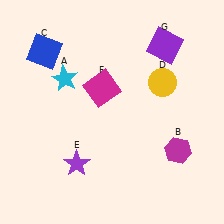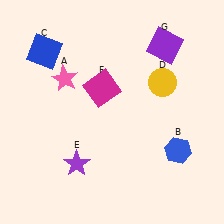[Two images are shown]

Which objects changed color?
A changed from cyan to pink. B changed from magenta to blue.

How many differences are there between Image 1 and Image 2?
There are 2 differences between the two images.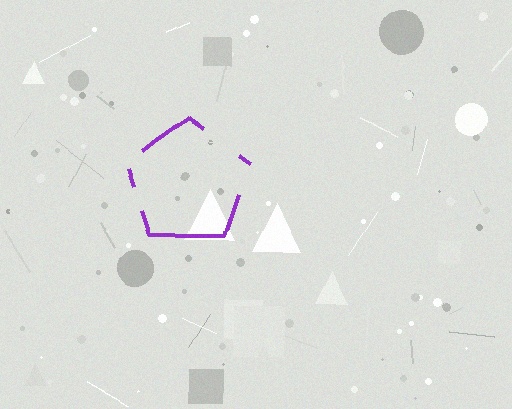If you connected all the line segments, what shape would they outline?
They would outline a pentagon.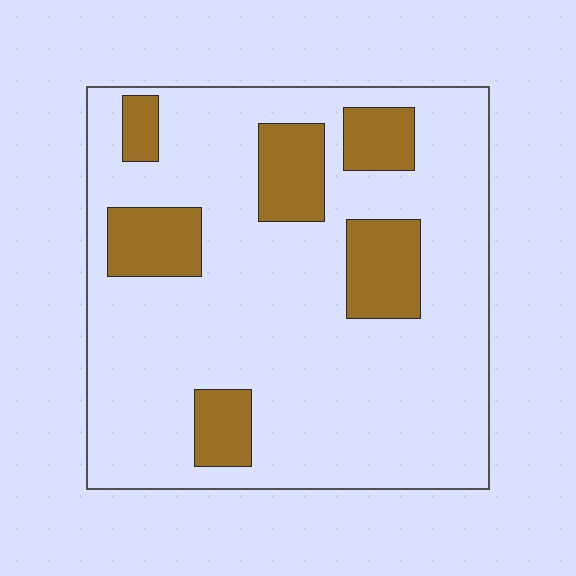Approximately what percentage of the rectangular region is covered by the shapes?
Approximately 20%.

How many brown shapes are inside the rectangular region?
6.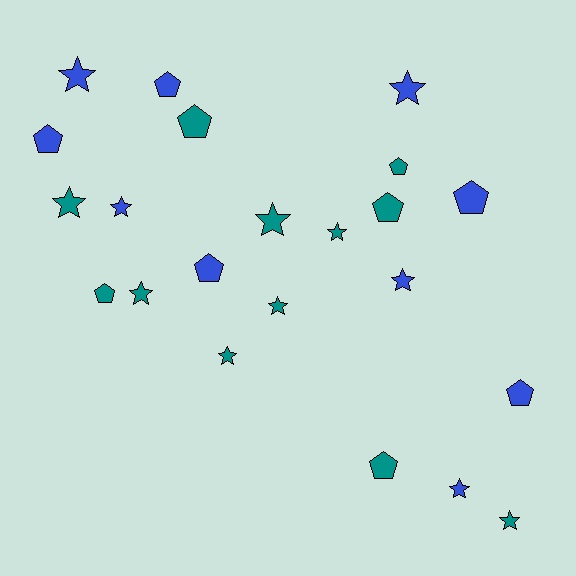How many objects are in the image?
There are 22 objects.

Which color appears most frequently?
Teal, with 12 objects.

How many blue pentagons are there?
There are 5 blue pentagons.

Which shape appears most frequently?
Star, with 12 objects.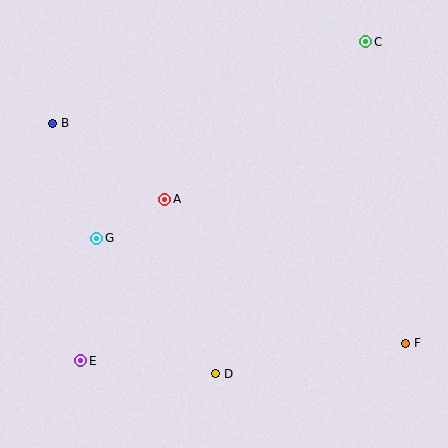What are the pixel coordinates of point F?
Point F is at (406, 343).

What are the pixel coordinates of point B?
Point B is at (53, 123).